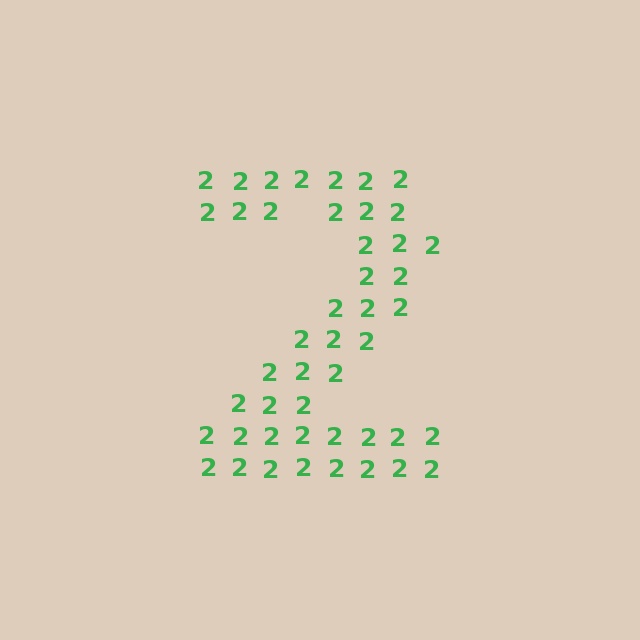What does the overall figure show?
The overall figure shows the digit 2.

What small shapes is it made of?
It is made of small digit 2's.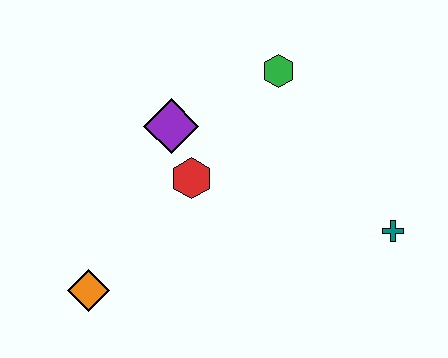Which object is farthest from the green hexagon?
The orange diamond is farthest from the green hexagon.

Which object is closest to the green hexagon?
The purple diamond is closest to the green hexagon.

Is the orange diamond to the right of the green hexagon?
No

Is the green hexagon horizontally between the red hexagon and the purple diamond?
No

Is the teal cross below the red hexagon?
Yes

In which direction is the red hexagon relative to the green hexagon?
The red hexagon is below the green hexagon.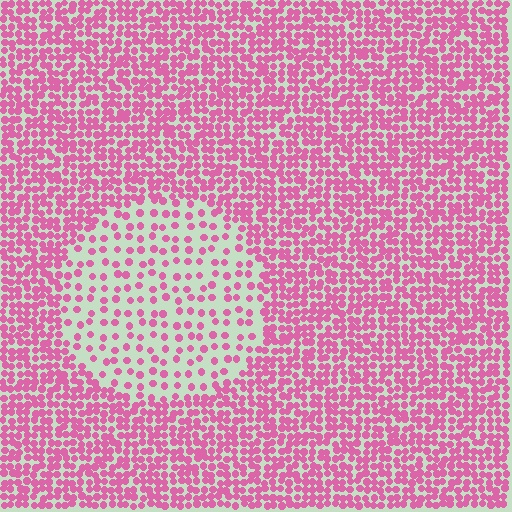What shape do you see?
I see a circle.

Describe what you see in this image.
The image contains small pink elements arranged at two different densities. A circle-shaped region is visible where the elements are less densely packed than the surrounding area.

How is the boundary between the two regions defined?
The boundary is defined by a change in element density (approximately 2.5x ratio). All elements are the same color, size, and shape.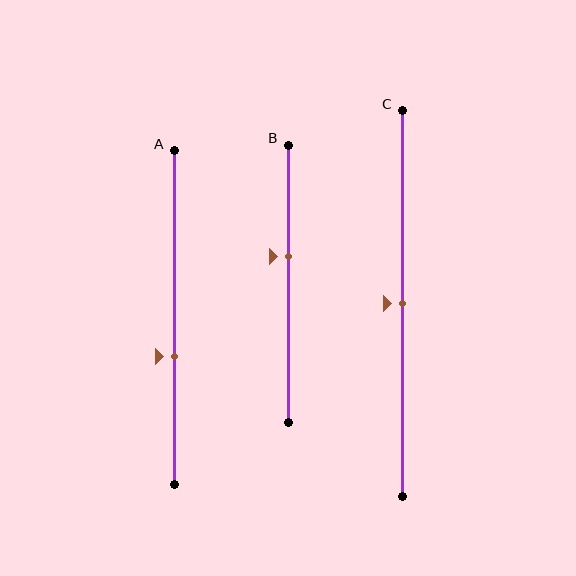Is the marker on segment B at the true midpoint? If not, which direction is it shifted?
No, the marker on segment B is shifted upward by about 10% of the segment length.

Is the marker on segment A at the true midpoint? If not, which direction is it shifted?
No, the marker on segment A is shifted downward by about 12% of the segment length.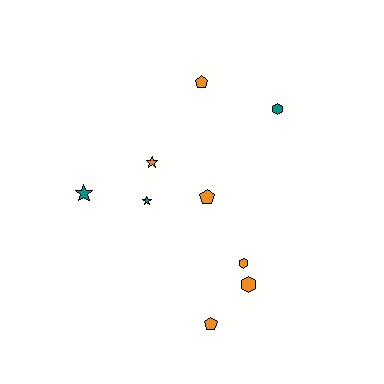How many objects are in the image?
There are 9 objects.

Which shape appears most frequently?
Star, with 3 objects.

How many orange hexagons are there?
There are 2 orange hexagons.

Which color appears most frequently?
Orange, with 6 objects.